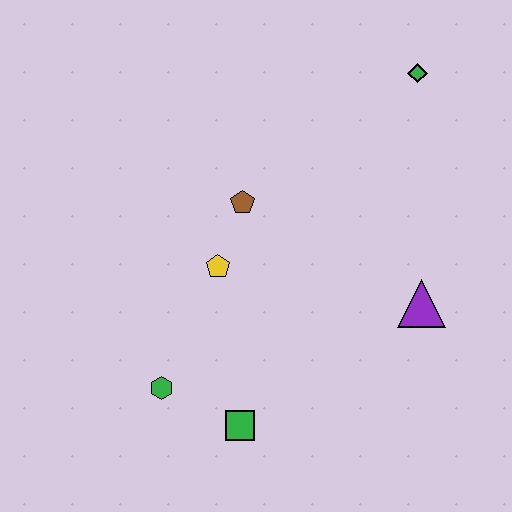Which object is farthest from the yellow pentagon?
The green diamond is farthest from the yellow pentagon.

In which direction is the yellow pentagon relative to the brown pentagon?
The yellow pentagon is below the brown pentagon.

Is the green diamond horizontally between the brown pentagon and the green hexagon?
No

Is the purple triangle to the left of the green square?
No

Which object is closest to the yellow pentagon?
The brown pentagon is closest to the yellow pentagon.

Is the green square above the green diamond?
No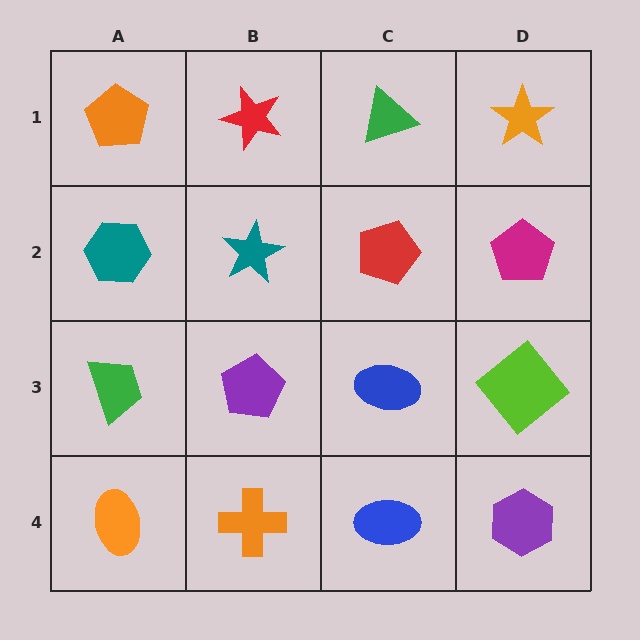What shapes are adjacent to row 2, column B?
A red star (row 1, column B), a purple pentagon (row 3, column B), a teal hexagon (row 2, column A), a red pentagon (row 2, column C).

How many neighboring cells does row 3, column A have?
3.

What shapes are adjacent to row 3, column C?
A red pentagon (row 2, column C), a blue ellipse (row 4, column C), a purple pentagon (row 3, column B), a lime diamond (row 3, column D).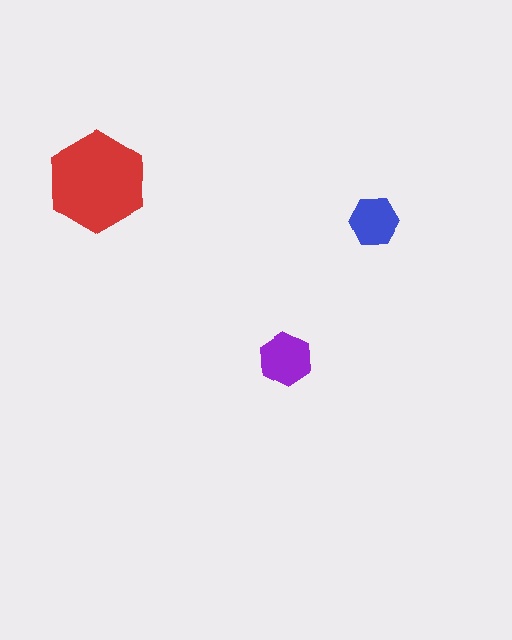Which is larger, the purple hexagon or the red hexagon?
The red one.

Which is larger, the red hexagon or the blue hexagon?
The red one.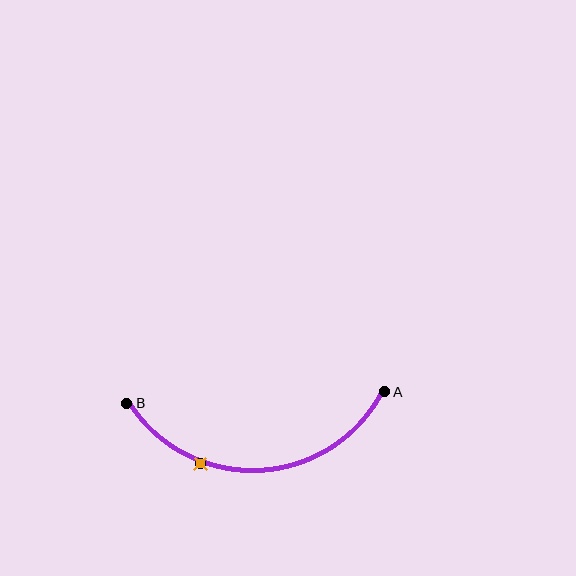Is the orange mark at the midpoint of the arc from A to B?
No. The orange mark lies on the arc but is closer to endpoint B. The arc midpoint would be at the point on the curve equidistant along the arc from both A and B.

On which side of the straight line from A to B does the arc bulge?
The arc bulges below the straight line connecting A and B.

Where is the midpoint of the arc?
The arc midpoint is the point on the curve farthest from the straight line joining A and B. It sits below that line.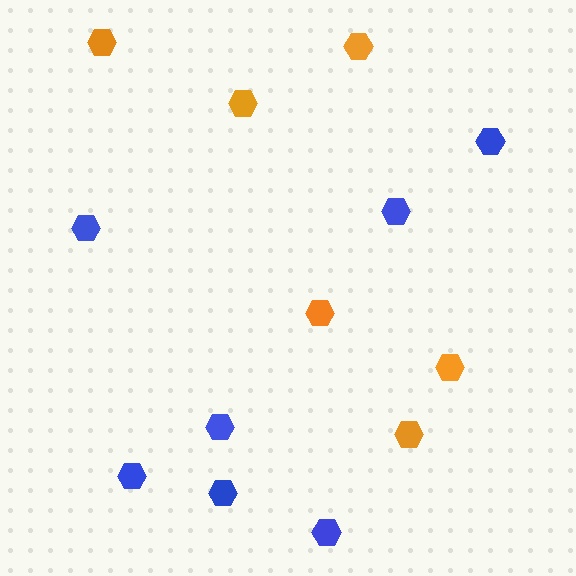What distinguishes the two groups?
There are 2 groups: one group of blue hexagons (7) and one group of orange hexagons (6).